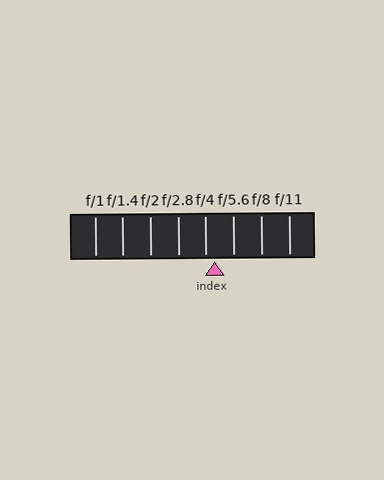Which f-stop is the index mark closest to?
The index mark is closest to f/4.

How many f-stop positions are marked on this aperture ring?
There are 8 f-stop positions marked.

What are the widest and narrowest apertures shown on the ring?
The widest aperture shown is f/1 and the narrowest is f/11.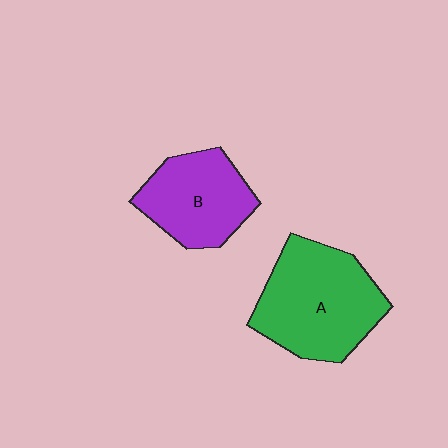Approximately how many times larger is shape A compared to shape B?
Approximately 1.4 times.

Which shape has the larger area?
Shape A (green).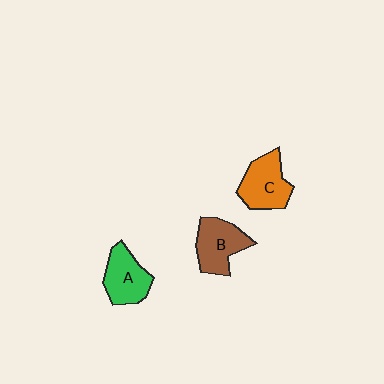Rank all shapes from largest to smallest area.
From largest to smallest: C (orange), B (brown), A (green).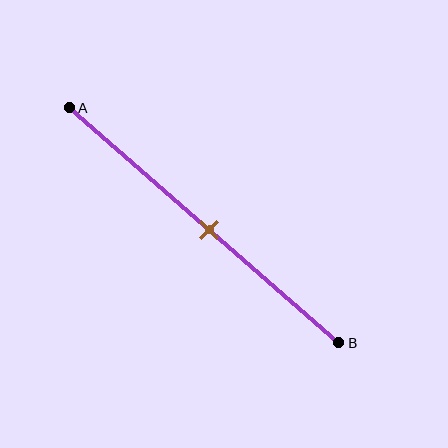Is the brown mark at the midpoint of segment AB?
Yes, the mark is approximately at the midpoint.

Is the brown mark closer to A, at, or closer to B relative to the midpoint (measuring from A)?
The brown mark is approximately at the midpoint of segment AB.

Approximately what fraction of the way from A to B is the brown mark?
The brown mark is approximately 50% of the way from A to B.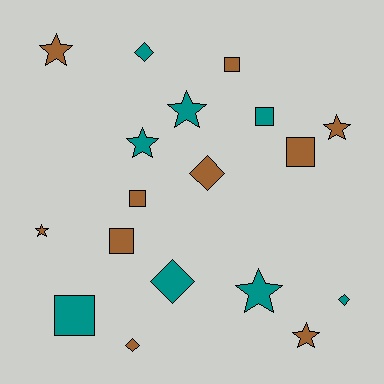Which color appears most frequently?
Brown, with 10 objects.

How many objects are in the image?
There are 18 objects.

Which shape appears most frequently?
Star, with 7 objects.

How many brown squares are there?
There are 4 brown squares.